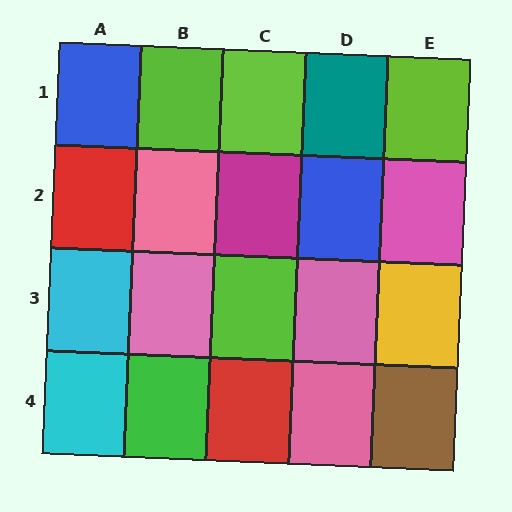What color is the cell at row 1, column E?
Lime.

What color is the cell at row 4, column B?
Green.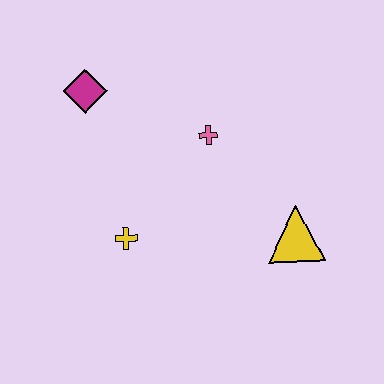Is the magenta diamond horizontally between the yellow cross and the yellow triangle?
No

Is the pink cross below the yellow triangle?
No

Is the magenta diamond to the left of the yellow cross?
Yes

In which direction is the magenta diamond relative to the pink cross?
The magenta diamond is to the left of the pink cross.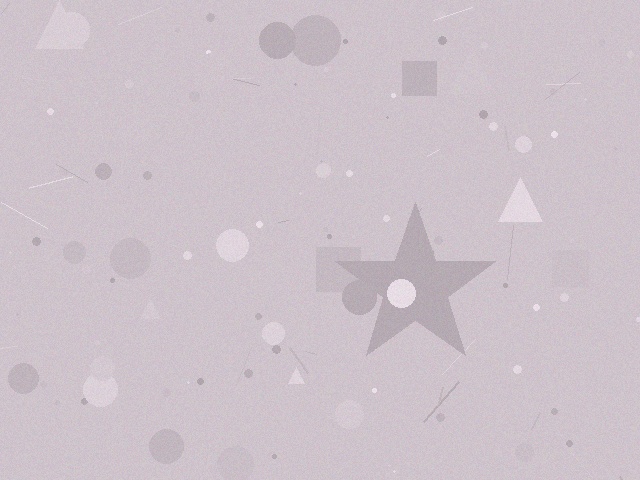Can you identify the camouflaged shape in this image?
The camouflaged shape is a star.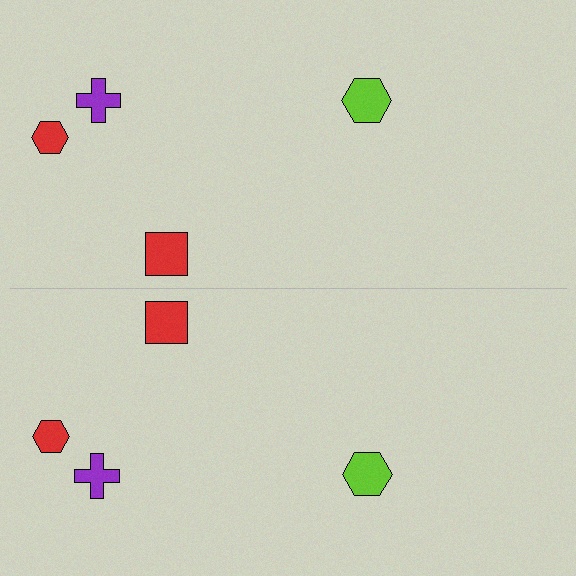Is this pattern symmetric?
Yes, this pattern has bilateral (reflection) symmetry.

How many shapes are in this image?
There are 8 shapes in this image.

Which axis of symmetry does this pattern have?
The pattern has a horizontal axis of symmetry running through the center of the image.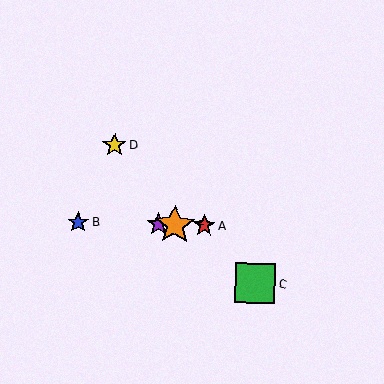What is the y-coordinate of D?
Object D is at y≈145.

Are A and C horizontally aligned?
No, A is at y≈226 and C is at y≈284.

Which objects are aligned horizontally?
Objects A, B, E, F are aligned horizontally.